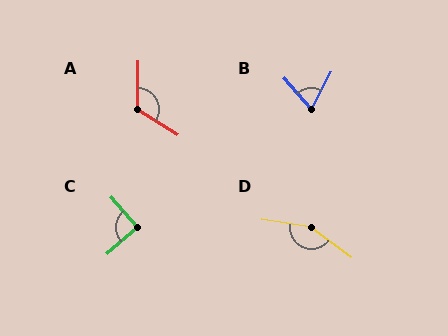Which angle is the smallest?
B, at approximately 69 degrees.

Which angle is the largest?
D, at approximately 152 degrees.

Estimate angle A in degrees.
Approximately 122 degrees.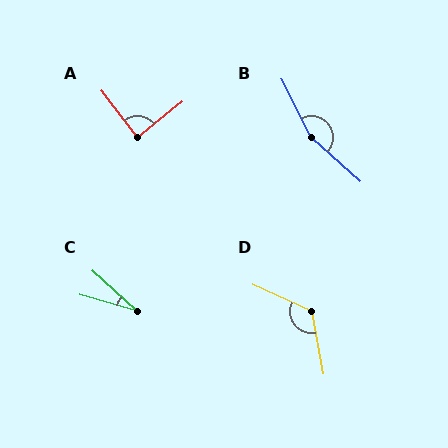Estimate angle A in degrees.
Approximately 88 degrees.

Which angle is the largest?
B, at approximately 159 degrees.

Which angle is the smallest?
C, at approximately 26 degrees.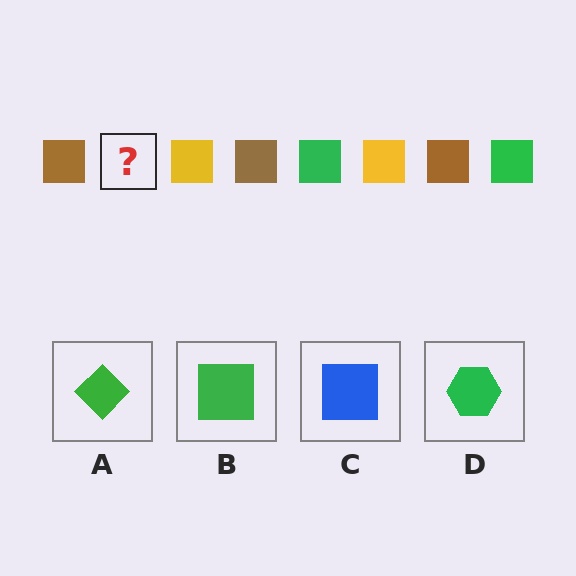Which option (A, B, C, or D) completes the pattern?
B.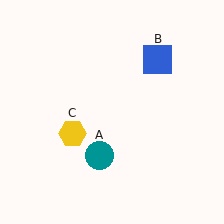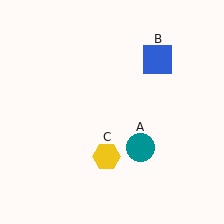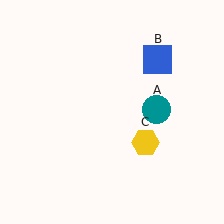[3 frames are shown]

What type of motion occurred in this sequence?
The teal circle (object A), yellow hexagon (object C) rotated counterclockwise around the center of the scene.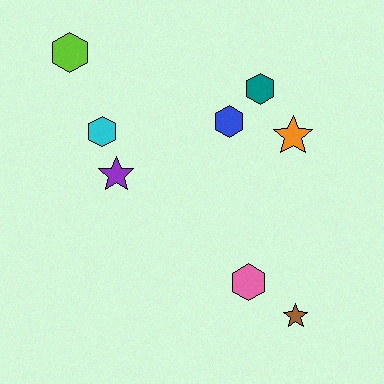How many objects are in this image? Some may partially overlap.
There are 8 objects.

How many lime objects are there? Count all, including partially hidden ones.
There is 1 lime object.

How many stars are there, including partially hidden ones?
There are 3 stars.